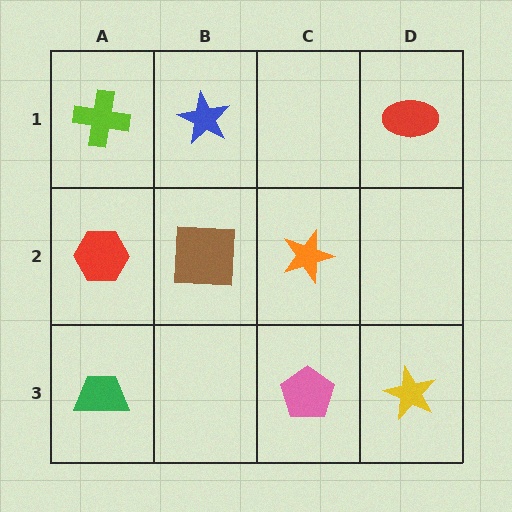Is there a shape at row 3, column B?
No, that cell is empty.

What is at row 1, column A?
A lime cross.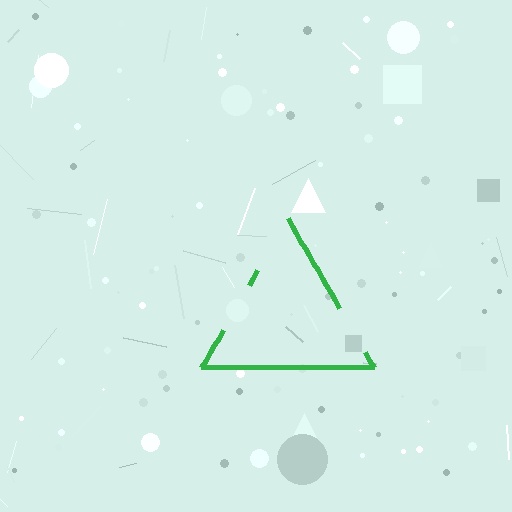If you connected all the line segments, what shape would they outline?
They would outline a triangle.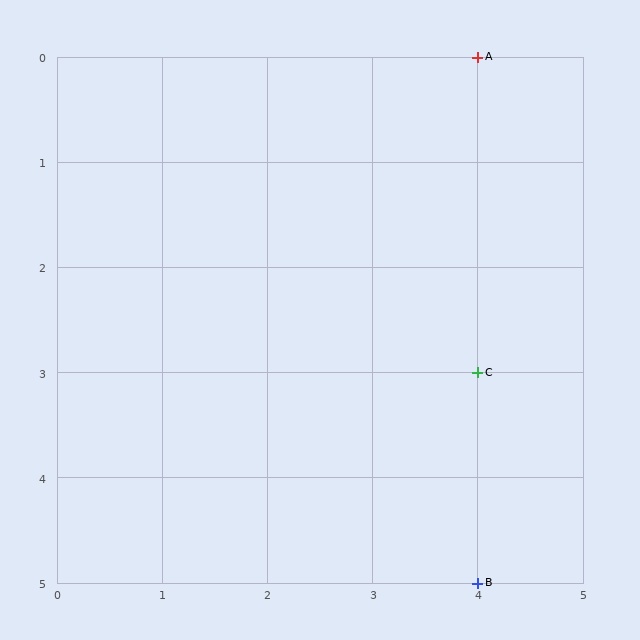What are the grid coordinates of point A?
Point A is at grid coordinates (4, 0).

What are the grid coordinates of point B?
Point B is at grid coordinates (4, 5).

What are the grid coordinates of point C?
Point C is at grid coordinates (4, 3).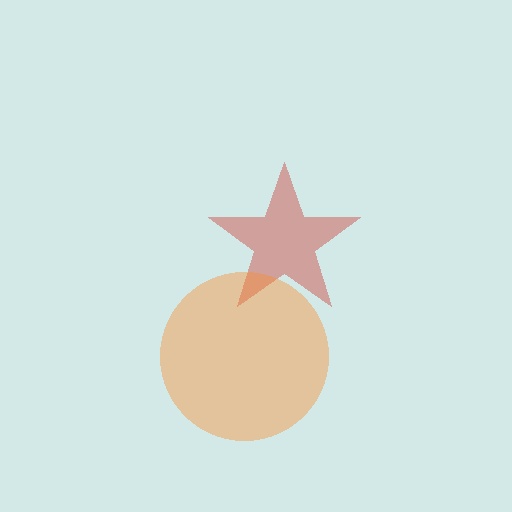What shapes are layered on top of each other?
The layered shapes are: a red star, an orange circle.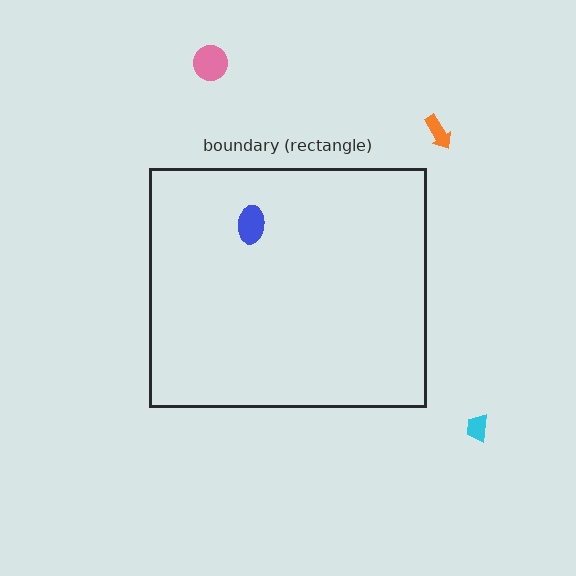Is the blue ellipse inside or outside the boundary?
Inside.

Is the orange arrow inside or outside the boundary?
Outside.